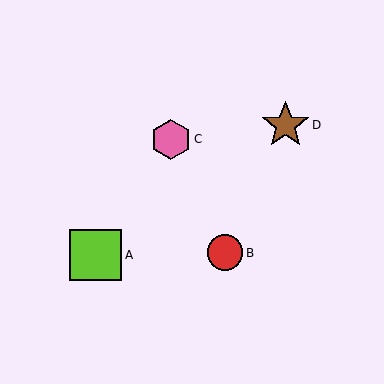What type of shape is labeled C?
Shape C is a pink hexagon.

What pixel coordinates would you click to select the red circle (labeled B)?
Click at (225, 253) to select the red circle B.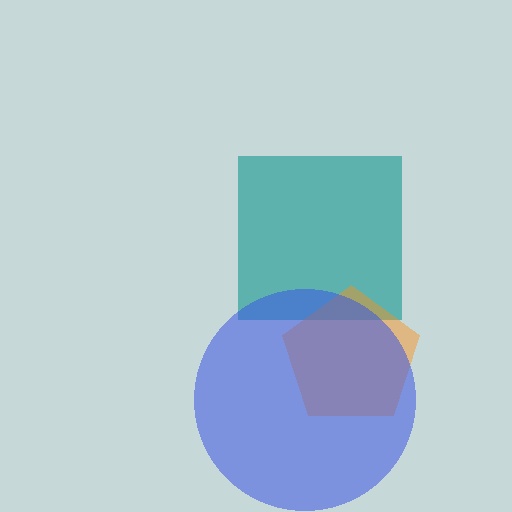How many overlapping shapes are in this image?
There are 3 overlapping shapes in the image.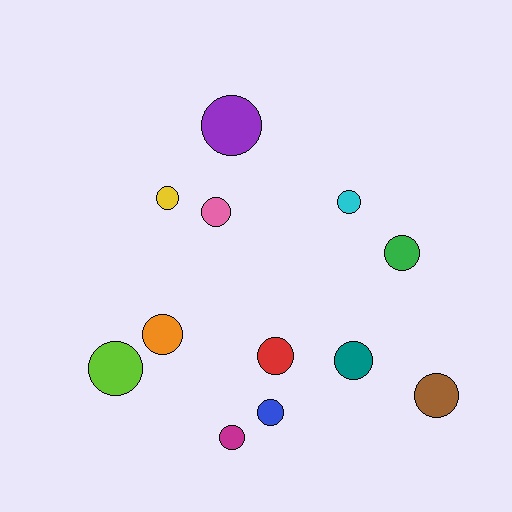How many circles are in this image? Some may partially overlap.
There are 12 circles.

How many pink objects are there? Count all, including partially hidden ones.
There is 1 pink object.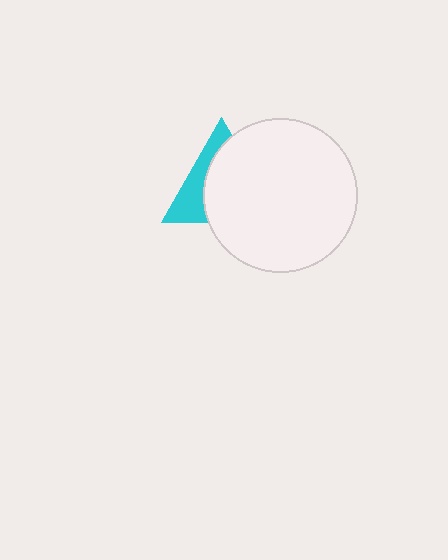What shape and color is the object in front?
The object in front is a white circle.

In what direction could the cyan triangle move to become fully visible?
The cyan triangle could move left. That would shift it out from behind the white circle entirely.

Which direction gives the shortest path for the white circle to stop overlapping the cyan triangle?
Moving right gives the shortest separation.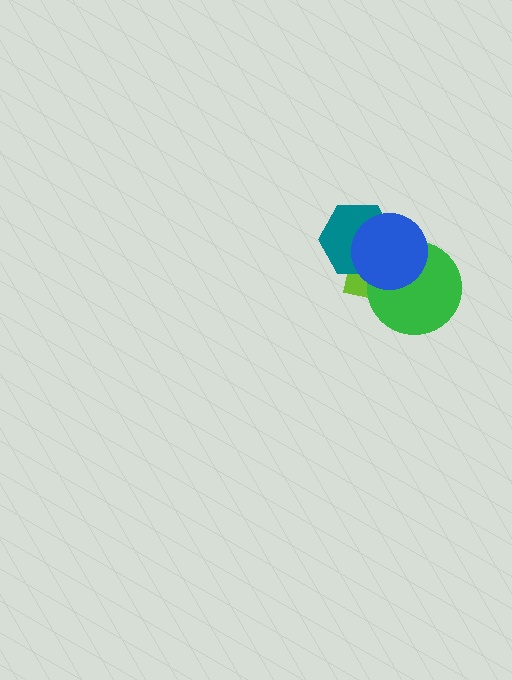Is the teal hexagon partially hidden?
Yes, it is partially covered by another shape.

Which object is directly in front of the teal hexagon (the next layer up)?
The green circle is directly in front of the teal hexagon.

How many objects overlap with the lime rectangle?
3 objects overlap with the lime rectangle.